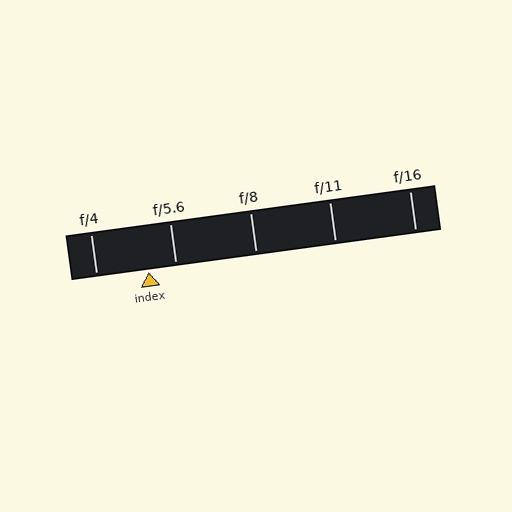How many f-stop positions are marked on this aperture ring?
There are 5 f-stop positions marked.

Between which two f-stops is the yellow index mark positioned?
The index mark is between f/4 and f/5.6.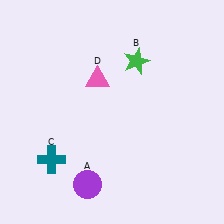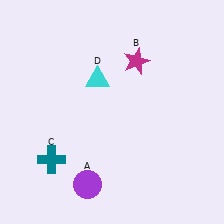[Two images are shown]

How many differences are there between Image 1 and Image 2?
There are 2 differences between the two images.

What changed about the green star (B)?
In Image 1, B is green. In Image 2, it changed to magenta.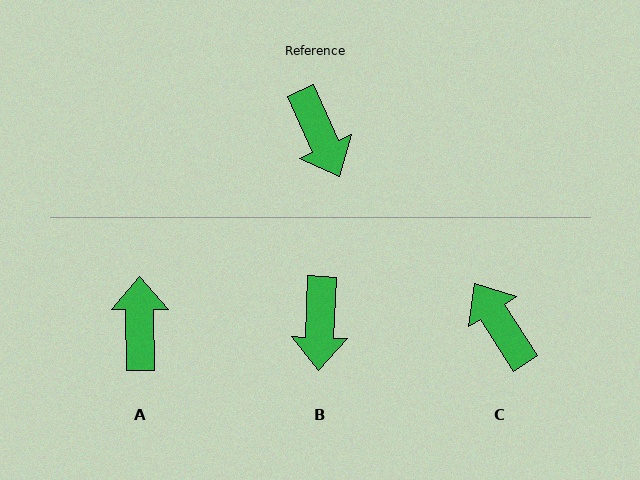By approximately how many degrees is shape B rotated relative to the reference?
Approximately 26 degrees clockwise.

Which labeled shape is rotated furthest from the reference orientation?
C, about 172 degrees away.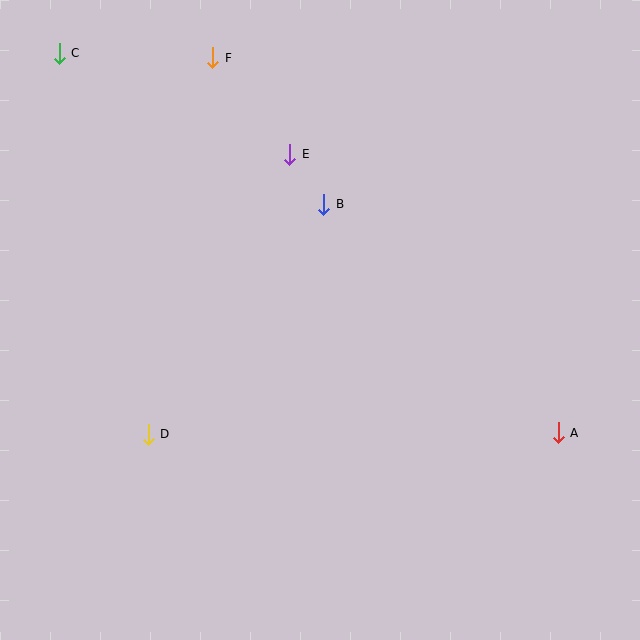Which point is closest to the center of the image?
Point B at (324, 204) is closest to the center.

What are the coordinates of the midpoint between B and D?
The midpoint between B and D is at (236, 319).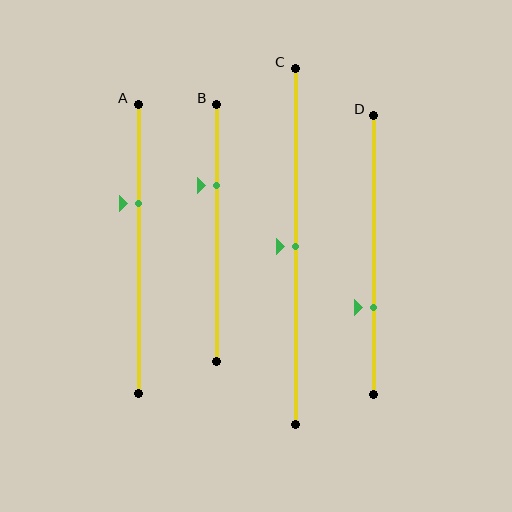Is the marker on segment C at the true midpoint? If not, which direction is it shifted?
Yes, the marker on segment C is at the true midpoint.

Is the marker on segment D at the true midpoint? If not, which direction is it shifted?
No, the marker on segment D is shifted downward by about 19% of the segment length.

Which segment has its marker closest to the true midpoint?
Segment C has its marker closest to the true midpoint.